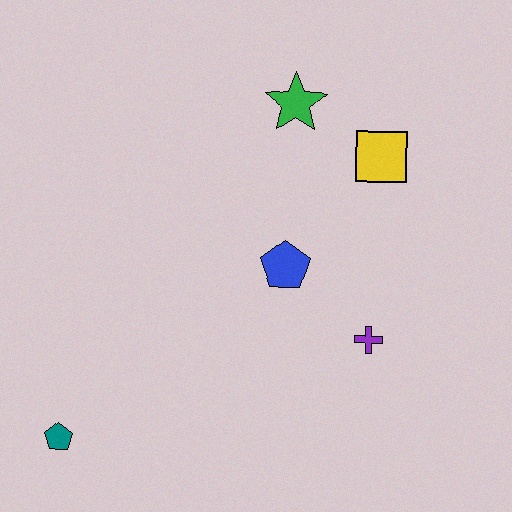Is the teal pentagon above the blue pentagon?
No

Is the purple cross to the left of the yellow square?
Yes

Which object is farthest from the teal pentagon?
The yellow square is farthest from the teal pentagon.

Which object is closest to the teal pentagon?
The blue pentagon is closest to the teal pentagon.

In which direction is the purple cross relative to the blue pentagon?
The purple cross is to the right of the blue pentagon.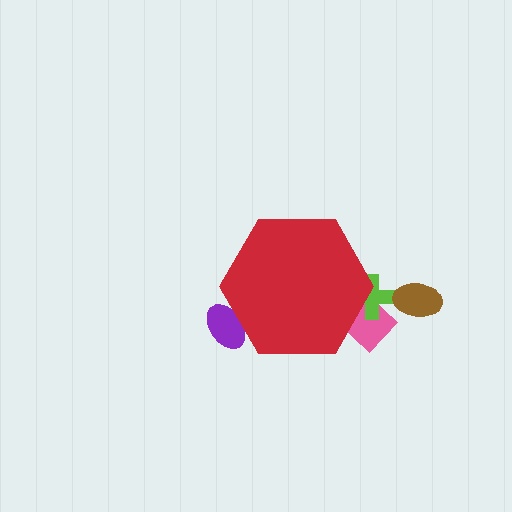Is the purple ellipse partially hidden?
Yes, the purple ellipse is partially hidden behind the red hexagon.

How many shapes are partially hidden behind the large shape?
3 shapes are partially hidden.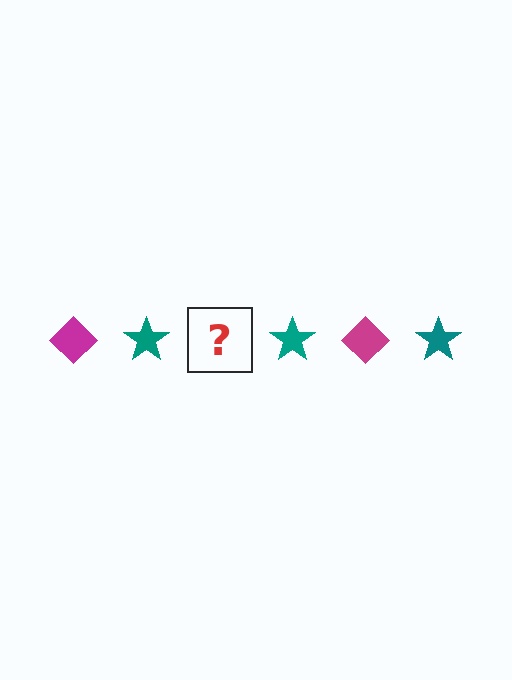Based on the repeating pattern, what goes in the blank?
The blank should be a magenta diamond.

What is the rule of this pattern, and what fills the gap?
The rule is that the pattern alternates between magenta diamond and teal star. The gap should be filled with a magenta diamond.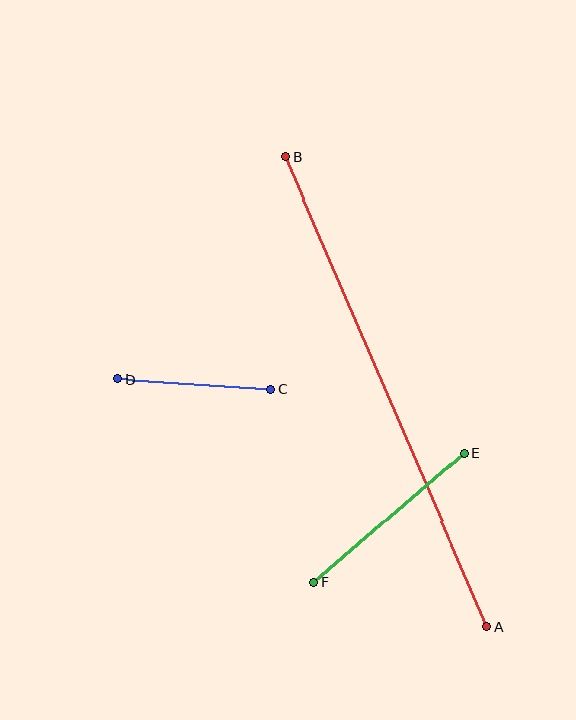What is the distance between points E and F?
The distance is approximately 198 pixels.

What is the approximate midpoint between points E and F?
The midpoint is at approximately (389, 518) pixels.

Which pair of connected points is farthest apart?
Points A and B are farthest apart.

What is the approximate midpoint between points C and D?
The midpoint is at approximately (194, 384) pixels.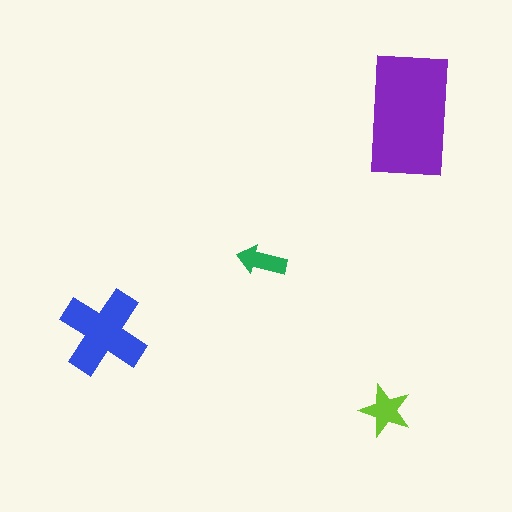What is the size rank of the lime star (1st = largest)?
3rd.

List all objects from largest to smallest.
The purple rectangle, the blue cross, the lime star, the green arrow.